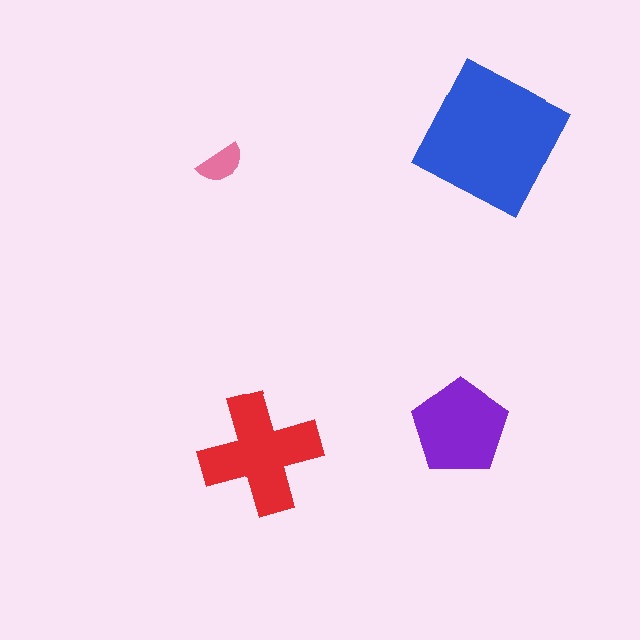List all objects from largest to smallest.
The blue square, the red cross, the purple pentagon, the pink semicircle.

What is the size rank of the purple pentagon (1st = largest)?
3rd.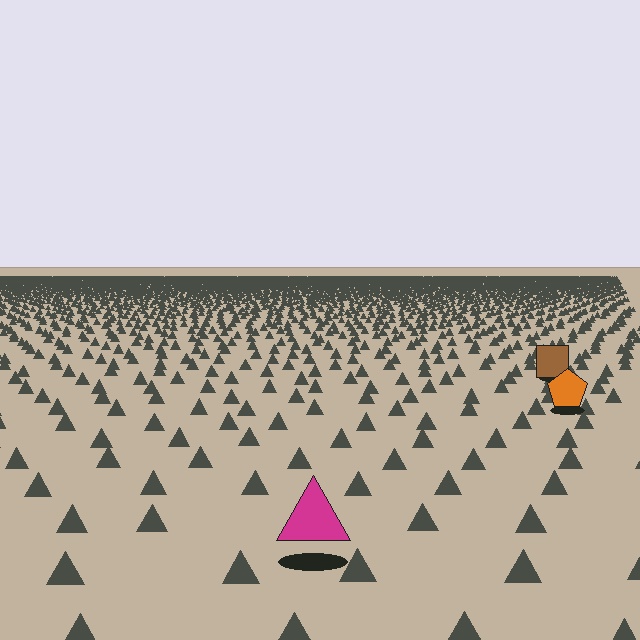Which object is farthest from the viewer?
The brown square is farthest from the viewer. It appears smaller and the ground texture around it is denser.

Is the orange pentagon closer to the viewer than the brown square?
Yes. The orange pentagon is closer — you can tell from the texture gradient: the ground texture is coarser near it.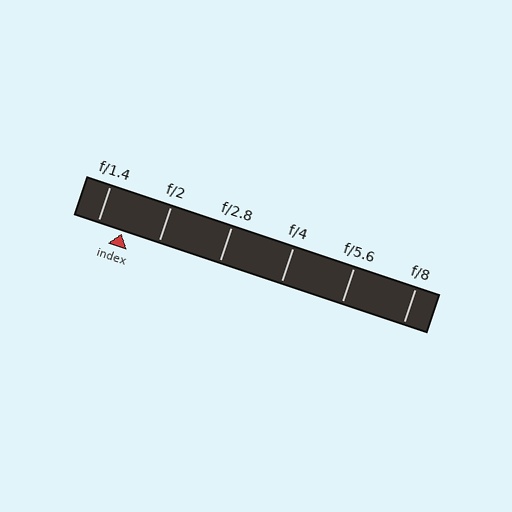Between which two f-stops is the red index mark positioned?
The index mark is between f/1.4 and f/2.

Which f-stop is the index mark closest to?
The index mark is closest to f/1.4.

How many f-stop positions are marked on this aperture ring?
There are 6 f-stop positions marked.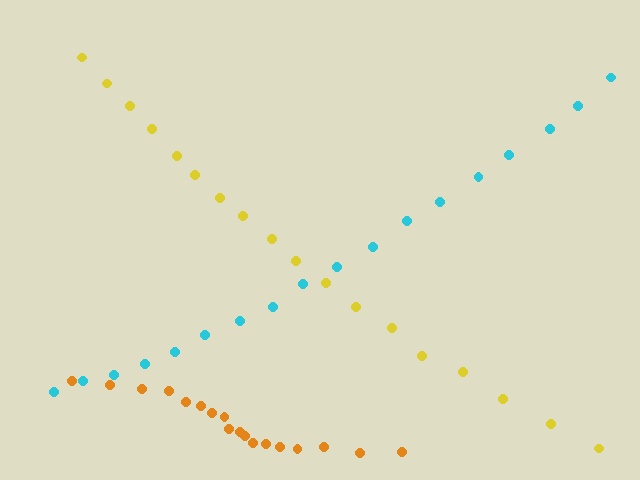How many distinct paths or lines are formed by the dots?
There are 3 distinct paths.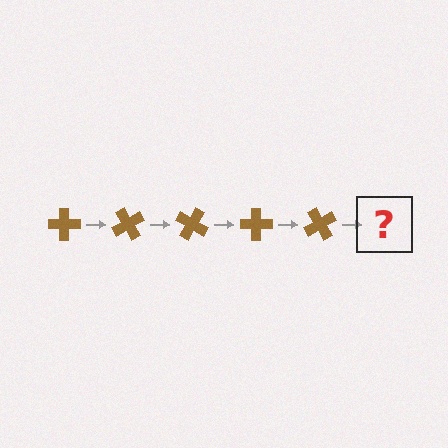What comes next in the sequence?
The next element should be a brown cross rotated 300 degrees.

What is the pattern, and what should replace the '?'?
The pattern is that the cross rotates 60 degrees each step. The '?' should be a brown cross rotated 300 degrees.